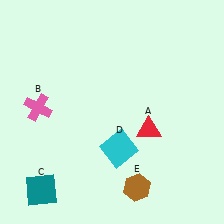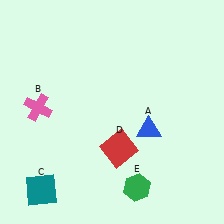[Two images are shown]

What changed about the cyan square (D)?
In Image 1, D is cyan. In Image 2, it changed to red.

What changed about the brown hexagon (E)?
In Image 1, E is brown. In Image 2, it changed to green.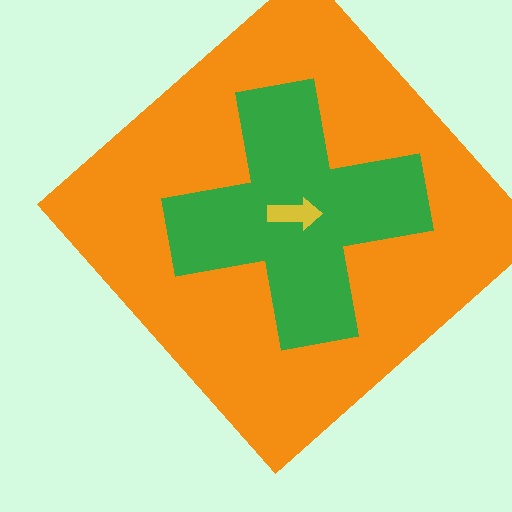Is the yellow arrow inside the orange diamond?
Yes.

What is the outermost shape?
The orange diamond.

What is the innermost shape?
The yellow arrow.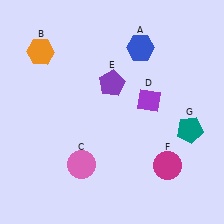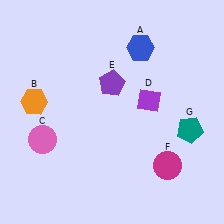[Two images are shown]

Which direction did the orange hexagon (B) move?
The orange hexagon (B) moved down.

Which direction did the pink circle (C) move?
The pink circle (C) moved left.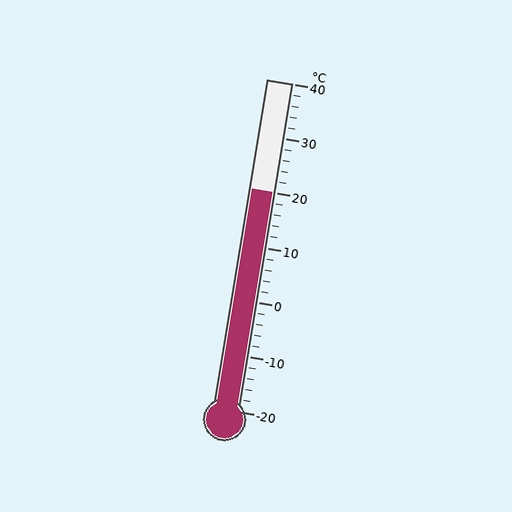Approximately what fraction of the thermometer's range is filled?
The thermometer is filled to approximately 65% of its range.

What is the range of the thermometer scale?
The thermometer scale ranges from -20°C to 40°C.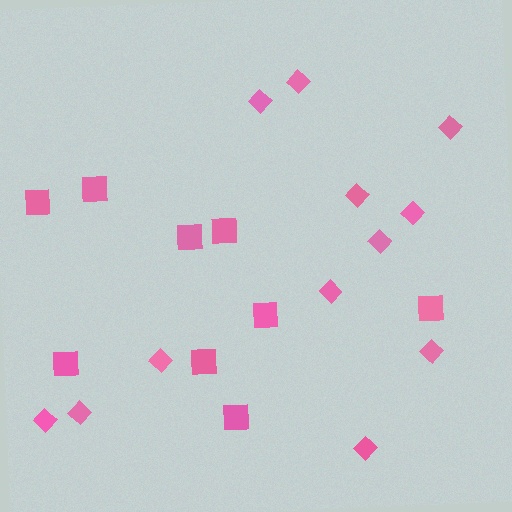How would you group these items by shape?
There are 2 groups: one group of diamonds (12) and one group of squares (9).